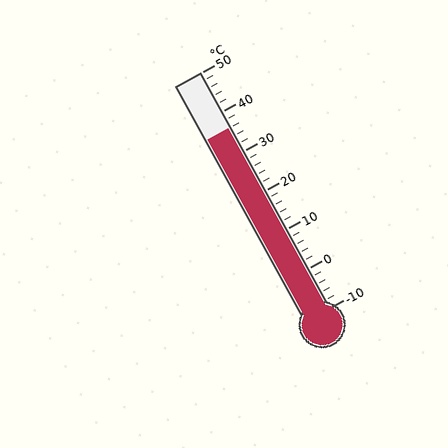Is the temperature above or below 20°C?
The temperature is above 20°C.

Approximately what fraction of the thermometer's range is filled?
The thermometer is filled to approximately 75% of its range.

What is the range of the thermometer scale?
The thermometer scale ranges from -10°C to 50°C.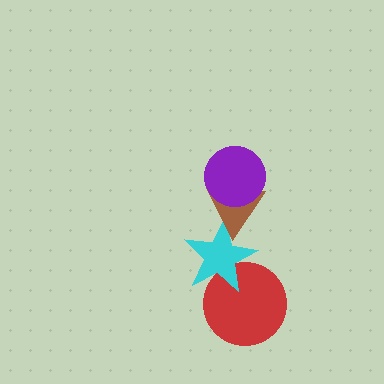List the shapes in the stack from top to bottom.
From top to bottom: the purple circle, the brown triangle, the cyan star, the red circle.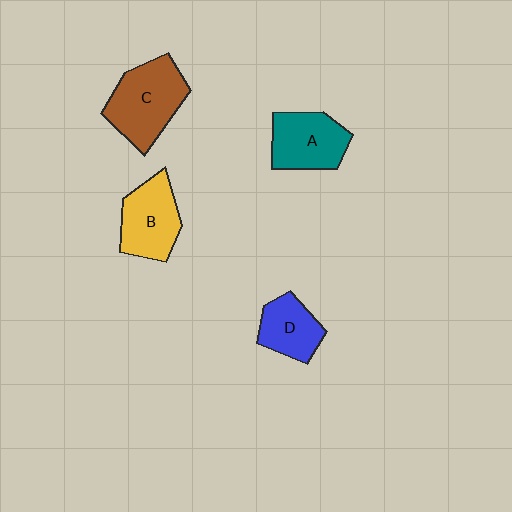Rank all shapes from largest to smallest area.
From largest to smallest: C (brown), A (teal), B (yellow), D (blue).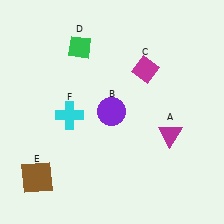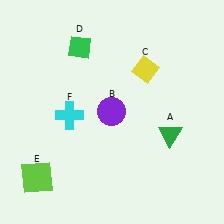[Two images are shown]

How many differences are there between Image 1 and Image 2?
There are 3 differences between the two images.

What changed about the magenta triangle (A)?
In Image 1, A is magenta. In Image 2, it changed to green.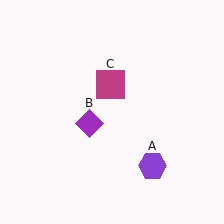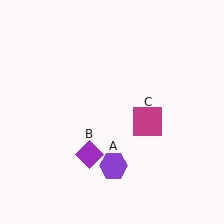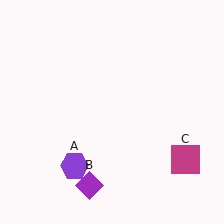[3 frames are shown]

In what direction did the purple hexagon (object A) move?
The purple hexagon (object A) moved left.